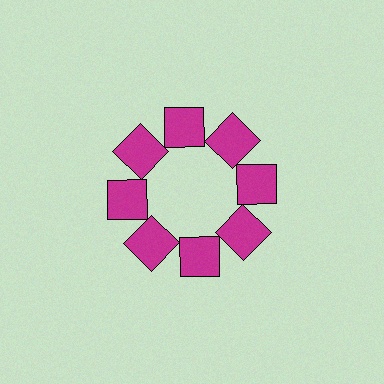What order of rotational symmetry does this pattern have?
This pattern has 8-fold rotational symmetry.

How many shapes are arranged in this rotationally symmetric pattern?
There are 8 shapes, arranged in 8 groups of 1.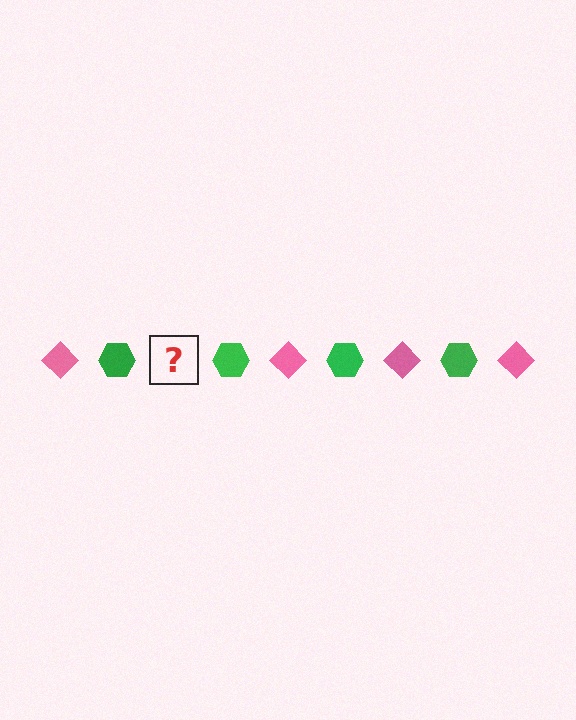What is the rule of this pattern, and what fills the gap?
The rule is that the pattern alternates between pink diamond and green hexagon. The gap should be filled with a pink diamond.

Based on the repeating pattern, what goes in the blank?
The blank should be a pink diamond.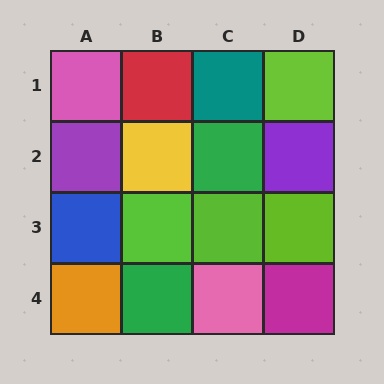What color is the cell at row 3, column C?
Lime.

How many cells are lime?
4 cells are lime.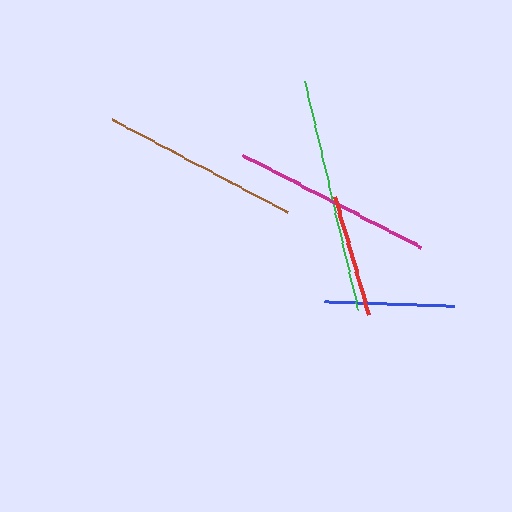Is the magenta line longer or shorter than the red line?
The magenta line is longer than the red line.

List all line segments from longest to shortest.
From longest to shortest: green, magenta, brown, blue, red.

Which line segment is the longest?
The green line is the longest at approximately 235 pixels.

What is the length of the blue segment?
The blue segment is approximately 130 pixels long.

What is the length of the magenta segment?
The magenta segment is approximately 200 pixels long.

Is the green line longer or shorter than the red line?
The green line is longer than the red line.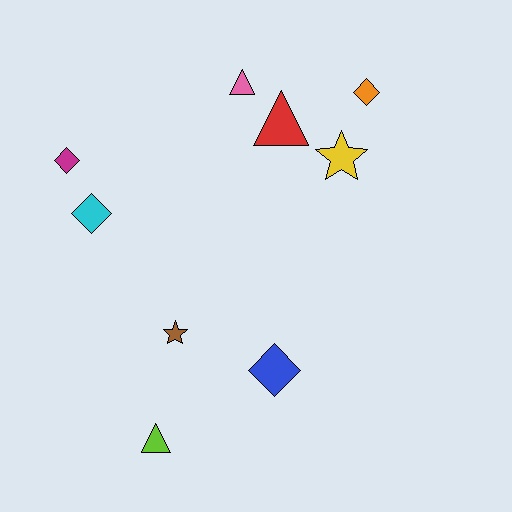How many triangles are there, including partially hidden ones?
There are 3 triangles.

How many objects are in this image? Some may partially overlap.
There are 9 objects.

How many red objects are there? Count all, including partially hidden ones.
There is 1 red object.